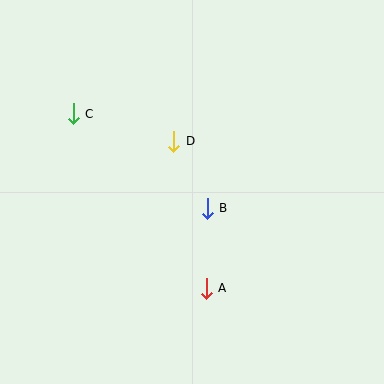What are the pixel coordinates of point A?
Point A is at (206, 288).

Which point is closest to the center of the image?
Point B at (207, 208) is closest to the center.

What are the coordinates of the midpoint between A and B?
The midpoint between A and B is at (207, 248).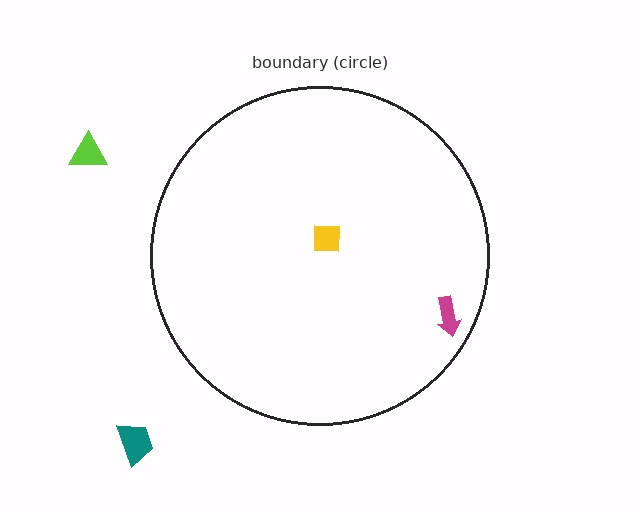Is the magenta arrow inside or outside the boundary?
Inside.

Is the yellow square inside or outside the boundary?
Inside.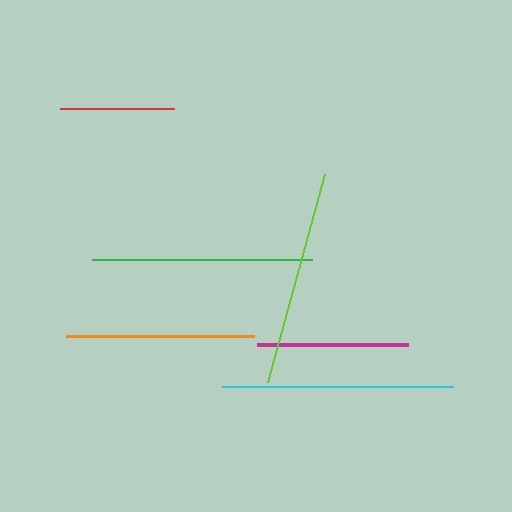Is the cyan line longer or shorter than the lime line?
The cyan line is longer than the lime line.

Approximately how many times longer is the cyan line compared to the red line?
The cyan line is approximately 2.0 times the length of the red line.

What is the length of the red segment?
The red segment is approximately 114 pixels long.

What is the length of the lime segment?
The lime segment is approximately 216 pixels long.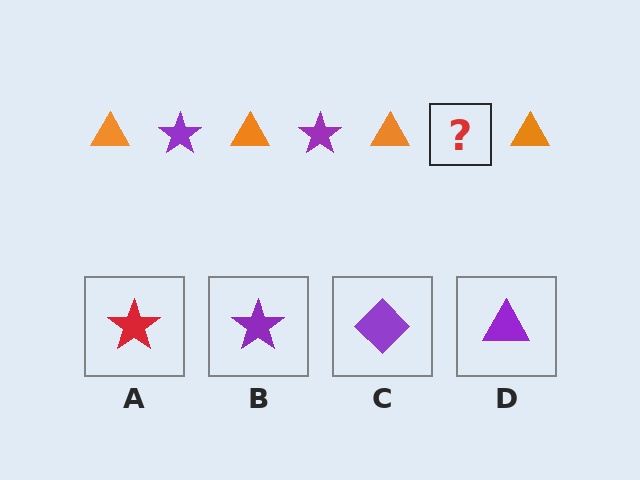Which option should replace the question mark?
Option B.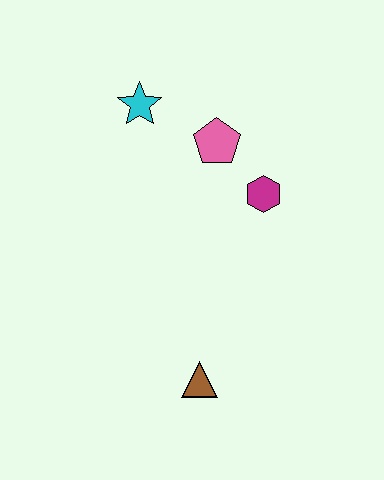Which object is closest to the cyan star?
The pink pentagon is closest to the cyan star.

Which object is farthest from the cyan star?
The brown triangle is farthest from the cyan star.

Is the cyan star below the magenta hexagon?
No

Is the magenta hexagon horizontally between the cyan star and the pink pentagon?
No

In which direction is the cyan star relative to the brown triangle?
The cyan star is above the brown triangle.